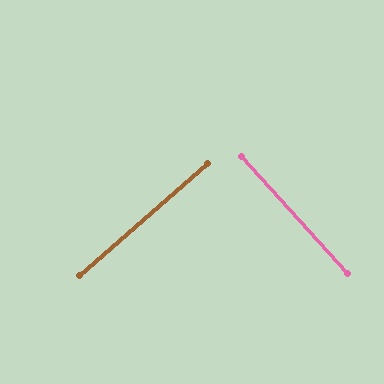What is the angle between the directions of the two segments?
Approximately 89 degrees.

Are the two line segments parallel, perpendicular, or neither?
Perpendicular — they meet at approximately 89°.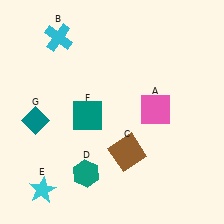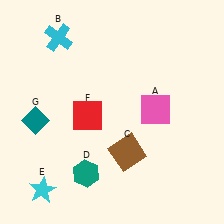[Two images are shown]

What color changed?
The square (F) changed from teal in Image 1 to red in Image 2.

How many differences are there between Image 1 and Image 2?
There is 1 difference between the two images.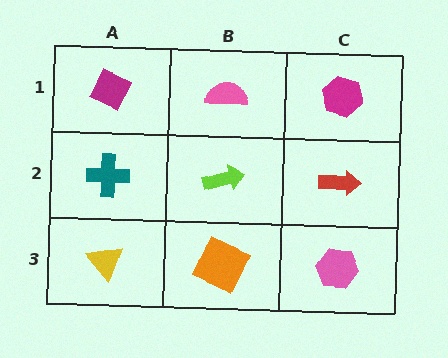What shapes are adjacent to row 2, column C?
A magenta hexagon (row 1, column C), a pink hexagon (row 3, column C), a lime arrow (row 2, column B).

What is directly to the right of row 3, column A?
An orange square.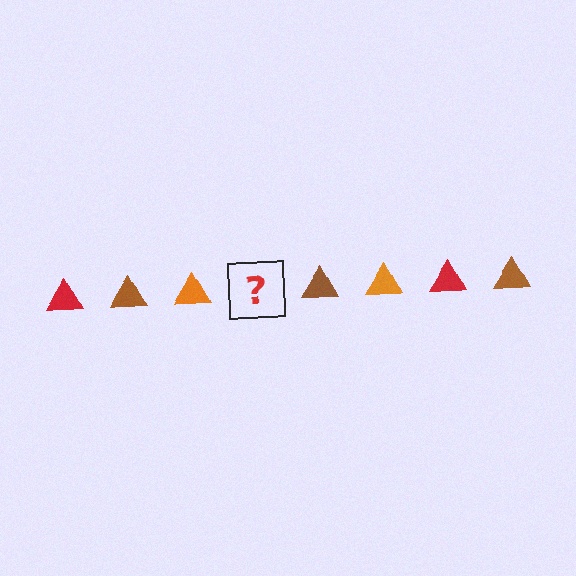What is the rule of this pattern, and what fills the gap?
The rule is that the pattern cycles through red, brown, orange triangles. The gap should be filled with a red triangle.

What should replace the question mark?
The question mark should be replaced with a red triangle.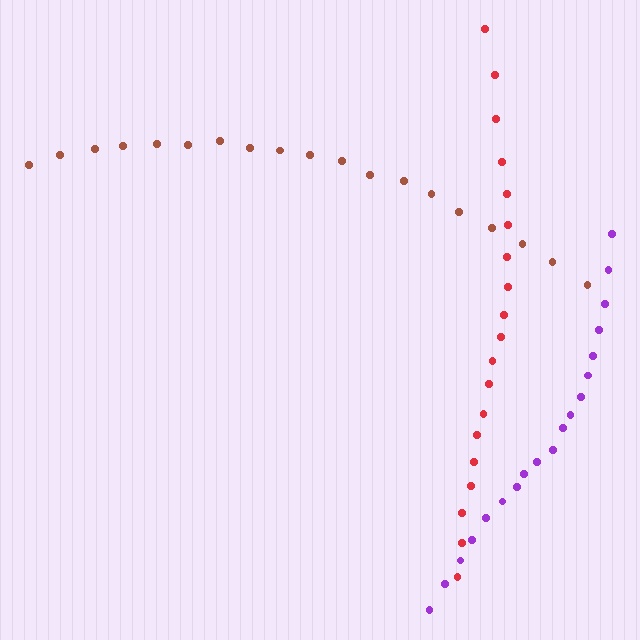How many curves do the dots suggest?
There are 3 distinct paths.